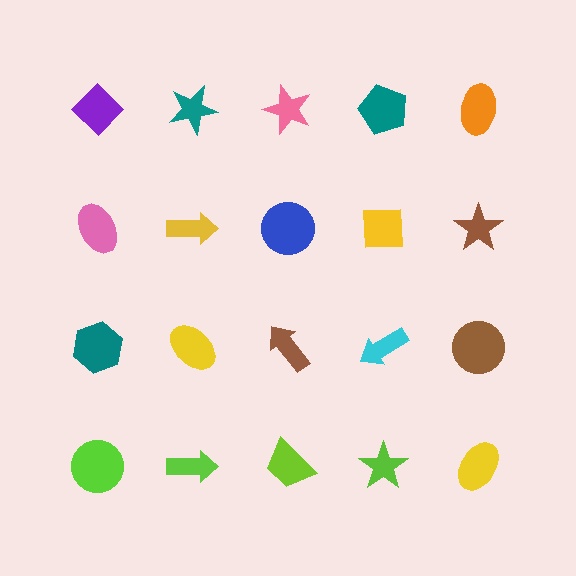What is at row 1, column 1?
A purple diamond.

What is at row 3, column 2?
A yellow ellipse.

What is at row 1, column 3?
A pink star.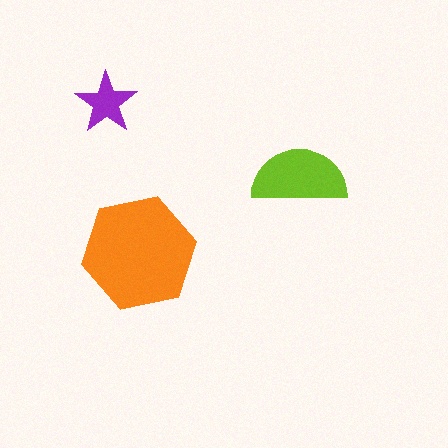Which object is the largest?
The orange hexagon.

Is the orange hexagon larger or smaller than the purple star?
Larger.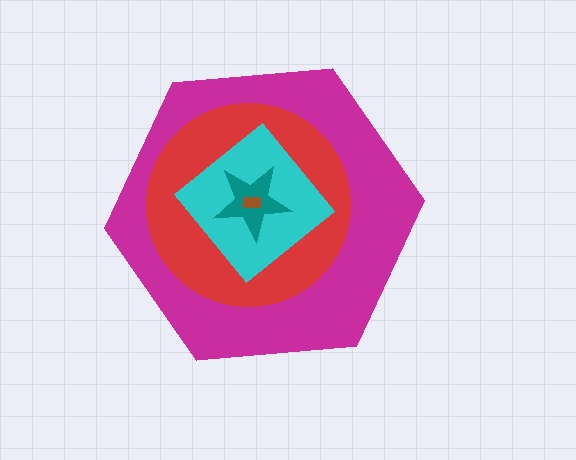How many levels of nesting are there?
5.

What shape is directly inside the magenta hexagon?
The red circle.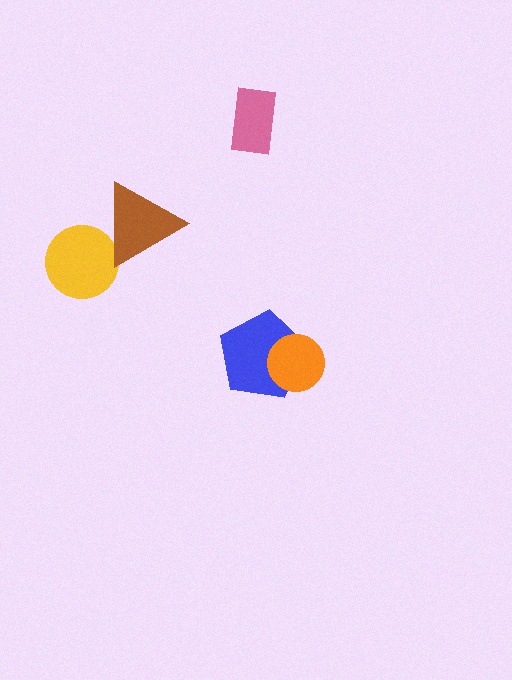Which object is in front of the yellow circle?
The brown triangle is in front of the yellow circle.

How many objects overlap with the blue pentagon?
1 object overlaps with the blue pentagon.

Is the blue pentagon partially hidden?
Yes, it is partially covered by another shape.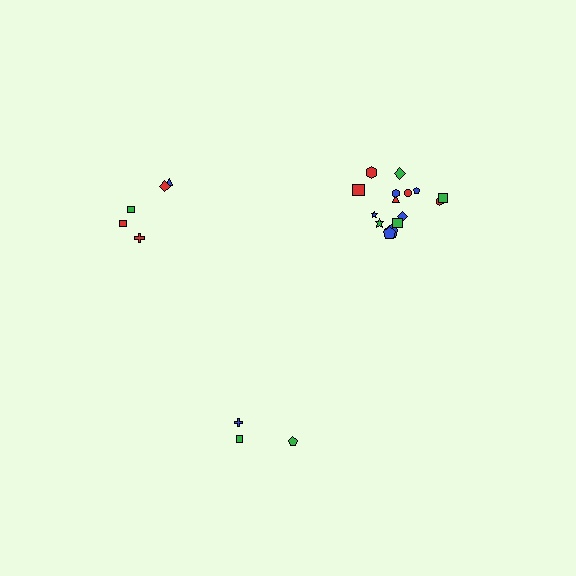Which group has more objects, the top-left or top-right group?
The top-right group.